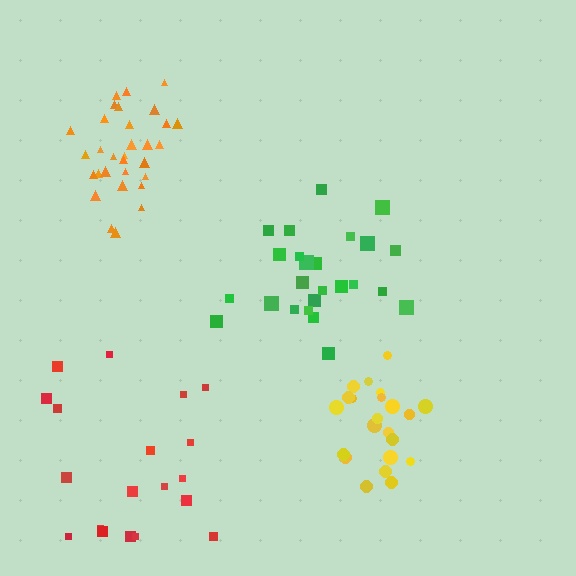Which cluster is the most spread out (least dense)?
Red.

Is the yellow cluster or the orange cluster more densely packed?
Orange.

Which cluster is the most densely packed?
Orange.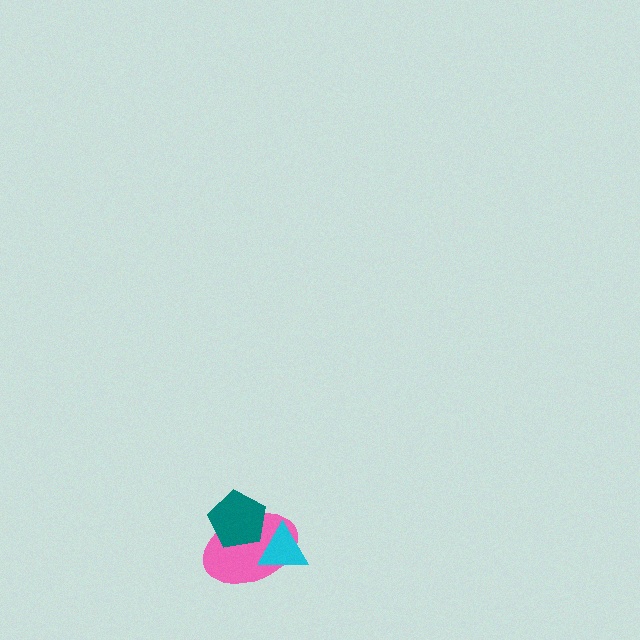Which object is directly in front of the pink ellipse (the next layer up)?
The cyan triangle is directly in front of the pink ellipse.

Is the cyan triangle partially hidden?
No, no other shape covers it.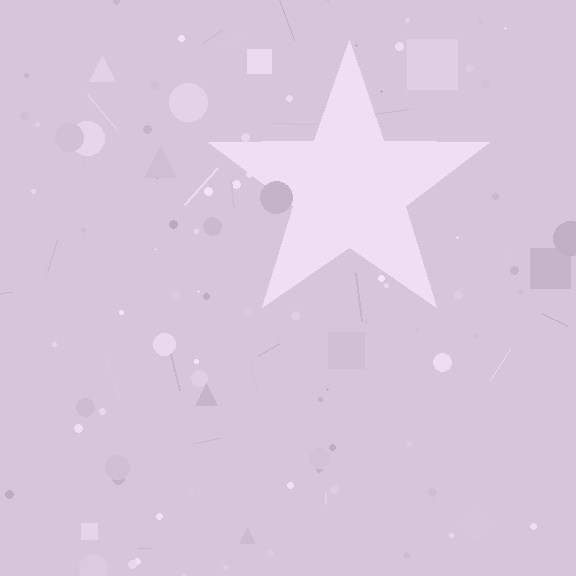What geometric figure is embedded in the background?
A star is embedded in the background.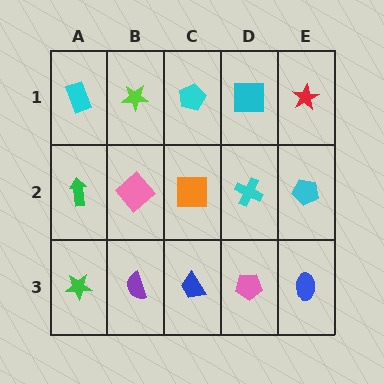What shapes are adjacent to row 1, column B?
A pink diamond (row 2, column B), a cyan rectangle (row 1, column A), a cyan pentagon (row 1, column C).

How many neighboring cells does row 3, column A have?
2.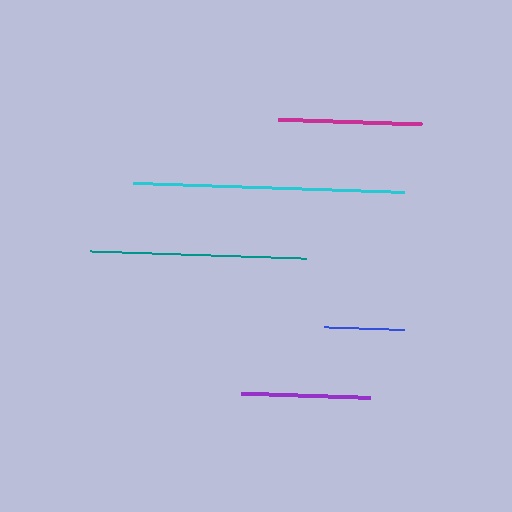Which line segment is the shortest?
The blue line is the shortest at approximately 80 pixels.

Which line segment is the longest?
The cyan line is the longest at approximately 270 pixels.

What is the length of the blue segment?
The blue segment is approximately 80 pixels long.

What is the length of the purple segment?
The purple segment is approximately 129 pixels long.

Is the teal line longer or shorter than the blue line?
The teal line is longer than the blue line.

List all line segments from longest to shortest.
From longest to shortest: cyan, teal, magenta, purple, blue.